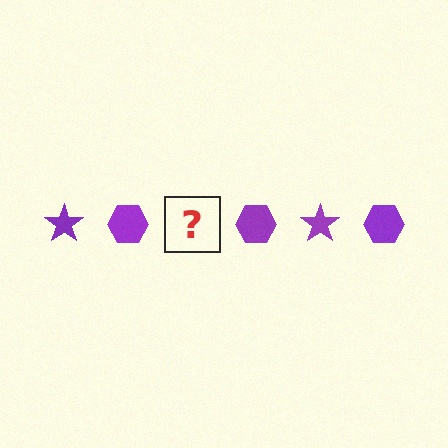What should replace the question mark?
The question mark should be replaced with a purple star.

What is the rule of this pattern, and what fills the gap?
The rule is that the pattern cycles through star, hexagon shapes in purple. The gap should be filled with a purple star.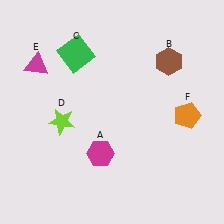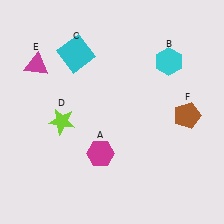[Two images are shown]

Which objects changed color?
B changed from brown to cyan. C changed from green to cyan. F changed from orange to brown.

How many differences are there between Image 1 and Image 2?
There are 3 differences between the two images.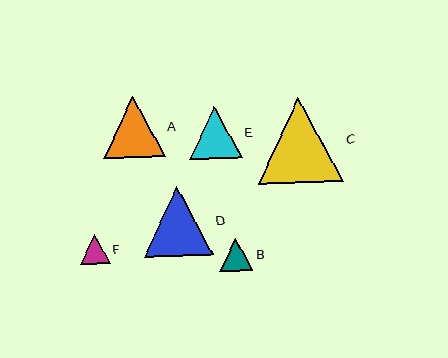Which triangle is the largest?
Triangle C is the largest with a size of approximately 86 pixels.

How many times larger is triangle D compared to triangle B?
Triangle D is approximately 2.1 times the size of triangle B.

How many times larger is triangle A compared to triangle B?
Triangle A is approximately 1.9 times the size of triangle B.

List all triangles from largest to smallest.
From largest to smallest: C, D, A, E, B, F.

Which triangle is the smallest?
Triangle F is the smallest with a size of approximately 30 pixels.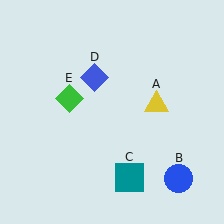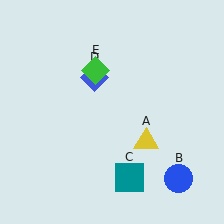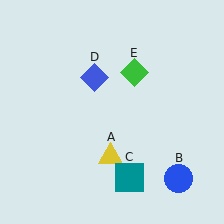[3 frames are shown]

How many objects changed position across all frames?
2 objects changed position: yellow triangle (object A), green diamond (object E).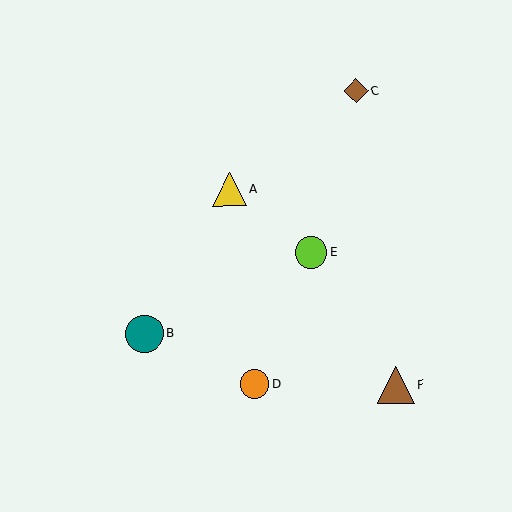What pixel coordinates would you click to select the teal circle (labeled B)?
Click at (145, 334) to select the teal circle B.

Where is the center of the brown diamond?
The center of the brown diamond is at (356, 91).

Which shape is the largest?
The teal circle (labeled B) is the largest.